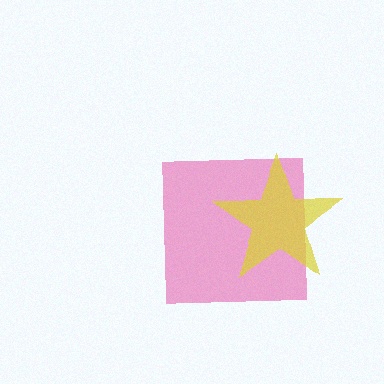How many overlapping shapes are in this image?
There are 2 overlapping shapes in the image.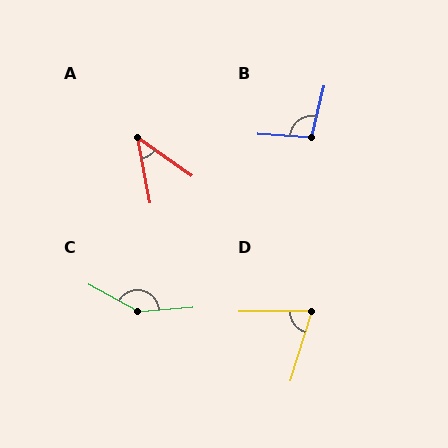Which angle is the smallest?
A, at approximately 44 degrees.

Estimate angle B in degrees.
Approximately 100 degrees.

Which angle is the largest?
C, at approximately 147 degrees.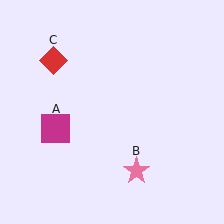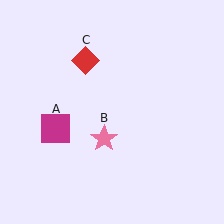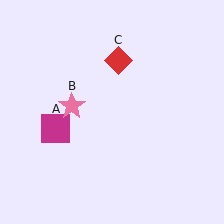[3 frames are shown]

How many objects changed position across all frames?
2 objects changed position: pink star (object B), red diamond (object C).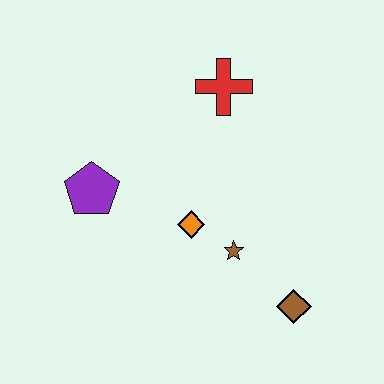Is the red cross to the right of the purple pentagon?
Yes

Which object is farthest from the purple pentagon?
The brown diamond is farthest from the purple pentagon.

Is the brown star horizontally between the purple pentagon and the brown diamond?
Yes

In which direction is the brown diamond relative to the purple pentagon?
The brown diamond is to the right of the purple pentagon.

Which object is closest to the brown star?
The orange diamond is closest to the brown star.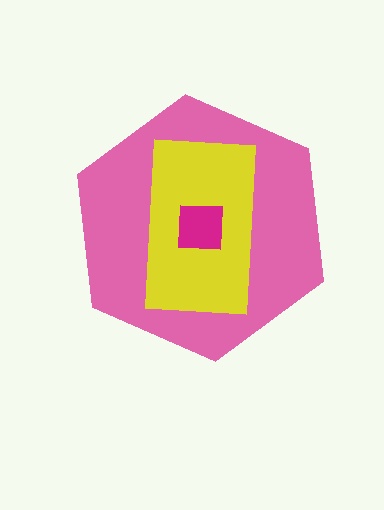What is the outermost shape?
The pink hexagon.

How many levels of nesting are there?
3.